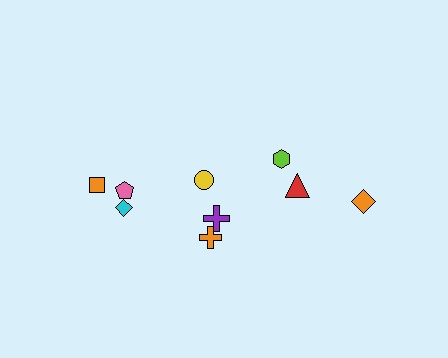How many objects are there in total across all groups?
There are 9 objects.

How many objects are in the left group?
There are 6 objects.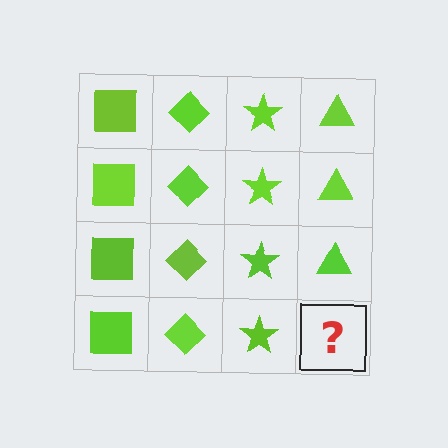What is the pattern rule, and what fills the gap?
The rule is that each column has a consistent shape. The gap should be filled with a lime triangle.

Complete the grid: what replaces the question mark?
The question mark should be replaced with a lime triangle.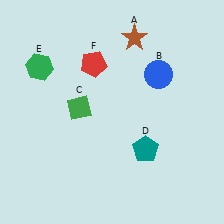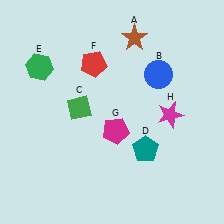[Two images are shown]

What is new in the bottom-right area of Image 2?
A magenta star (H) was added in the bottom-right area of Image 2.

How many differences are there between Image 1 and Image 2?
There are 2 differences between the two images.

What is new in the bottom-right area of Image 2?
A magenta pentagon (G) was added in the bottom-right area of Image 2.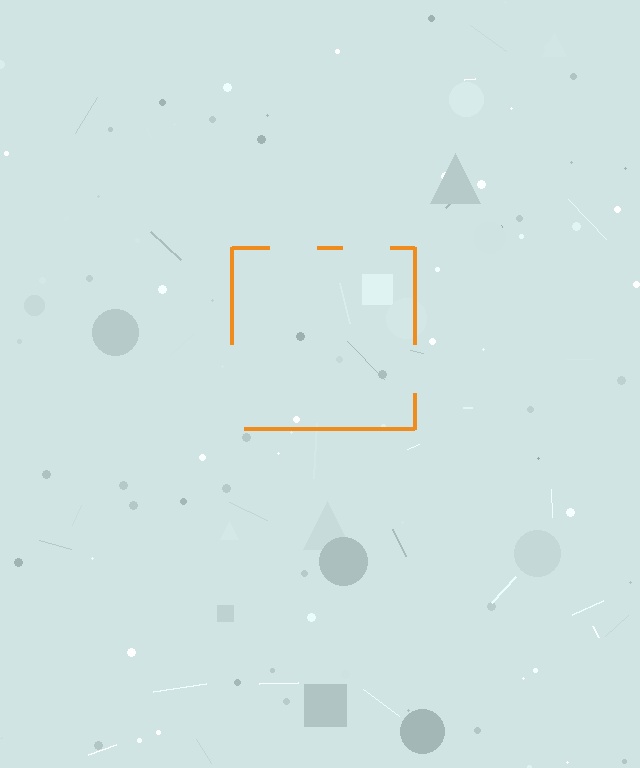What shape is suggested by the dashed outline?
The dashed outline suggests a square.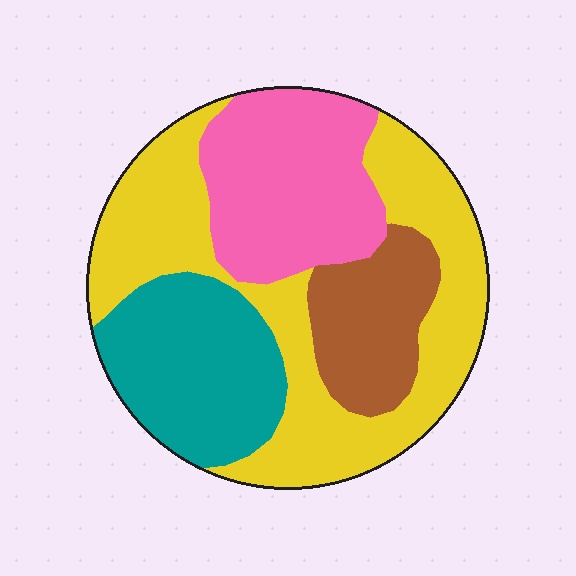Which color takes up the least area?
Brown, at roughly 15%.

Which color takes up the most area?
Yellow, at roughly 40%.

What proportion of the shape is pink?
Pink covers about 25% of the shape.